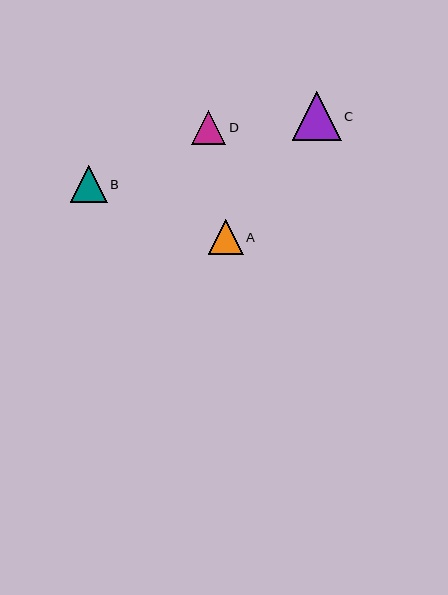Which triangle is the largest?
Triangle C is the largest with a size of approximately 49 pixels.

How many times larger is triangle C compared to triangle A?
Triangle C is approximately 1.4 times the size of triangle A.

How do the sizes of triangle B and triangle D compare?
Triangle B and triangle D are approximately the same size.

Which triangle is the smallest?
Triangle A is the smallest with a size of approximately 34 pixels.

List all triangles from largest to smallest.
From largest to smallest: C, B, D, A.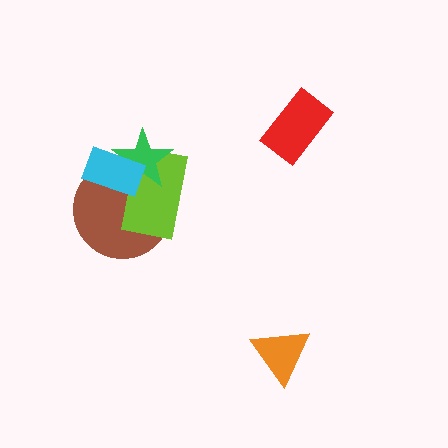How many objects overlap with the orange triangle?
0 objects overlap with the orange triangle.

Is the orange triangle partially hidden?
No, no other shape covers it.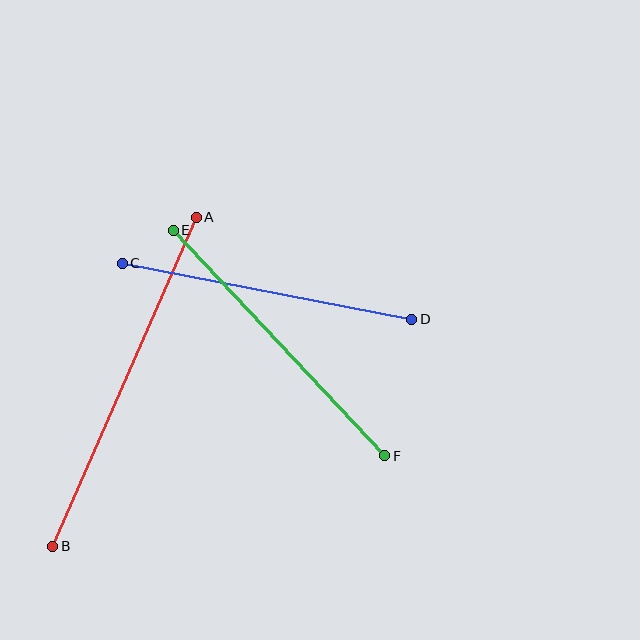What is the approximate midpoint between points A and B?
The midpoint is at approximately (124, 382) pixels.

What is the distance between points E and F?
The distance is approximately 309 pixels.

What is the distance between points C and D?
The distance is approximately 295 pixels.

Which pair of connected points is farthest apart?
Points A and B are farthest apart.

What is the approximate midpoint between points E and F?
The midpoint is at approximately (279, 343) pixels.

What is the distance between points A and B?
The distance is approximately 359 pixels.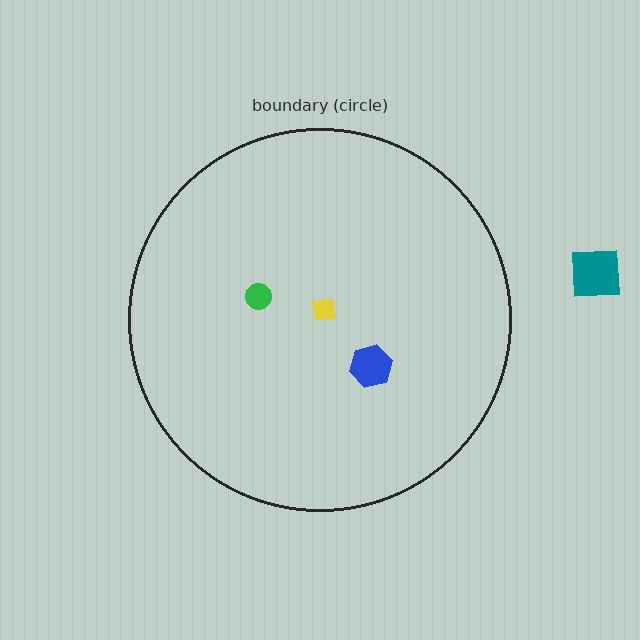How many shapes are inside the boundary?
3 inside, 1 outside.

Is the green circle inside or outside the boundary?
Inside.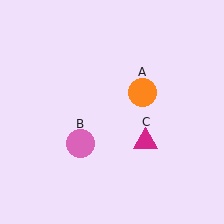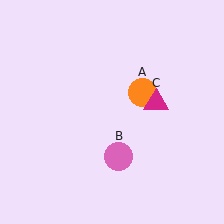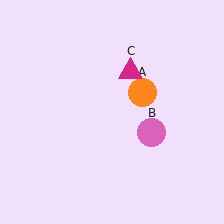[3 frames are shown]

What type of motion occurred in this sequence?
The pink circle (object B), magenta triangle (object C) rotated counterclockwise around the center of the scene.